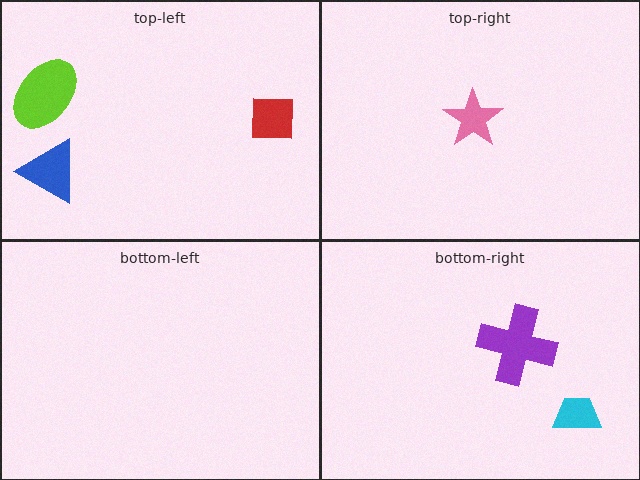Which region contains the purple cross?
The bottom-right region.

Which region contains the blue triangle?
The top-left region.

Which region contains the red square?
The top-left region.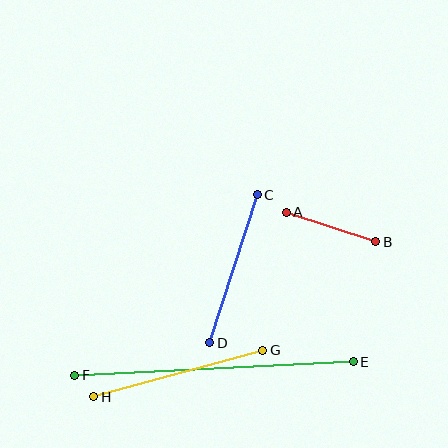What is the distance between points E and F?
The distance is approximately 279 pixels.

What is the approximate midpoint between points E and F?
The midpoint is at approximately (214, 369) pixels.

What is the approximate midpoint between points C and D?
The midpoint is at approximately (233, 269) pixels.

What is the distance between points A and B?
The distance is approximately 94 pixels.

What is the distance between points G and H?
The distance is approximately 175 pixels.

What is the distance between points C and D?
The distance is approximately 155 pixels.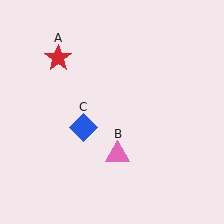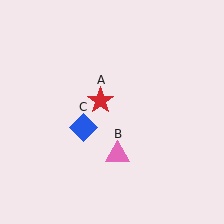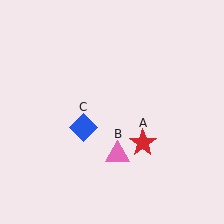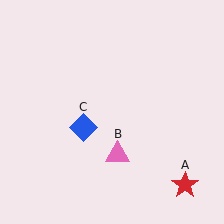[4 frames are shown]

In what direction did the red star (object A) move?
The red star (object A) moved down and to the right.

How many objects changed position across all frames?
1 object changed position: red star (object A).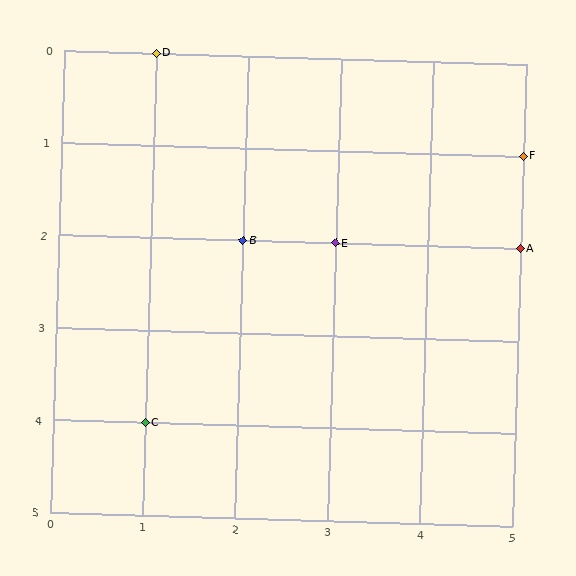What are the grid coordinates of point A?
Point A is at grid coordinates (5, 2).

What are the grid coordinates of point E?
Point E is at grid coordinates (3, 2).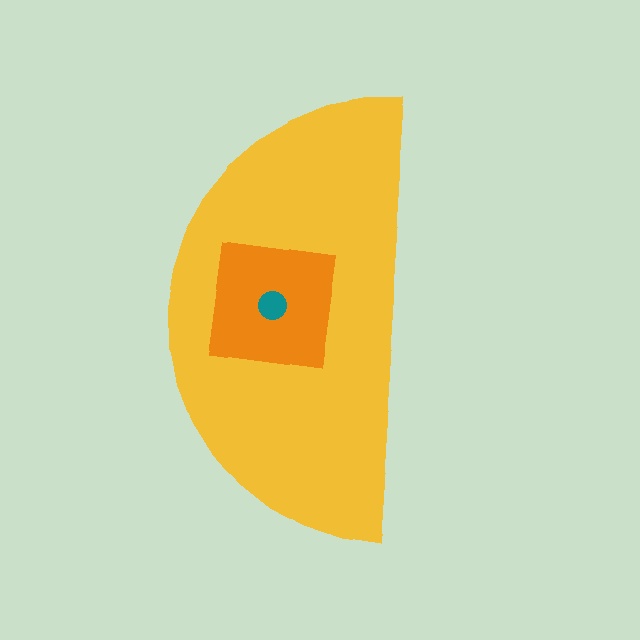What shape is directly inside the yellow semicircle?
The orange square.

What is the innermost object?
The teal circle.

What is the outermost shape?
The yellow semicircle.